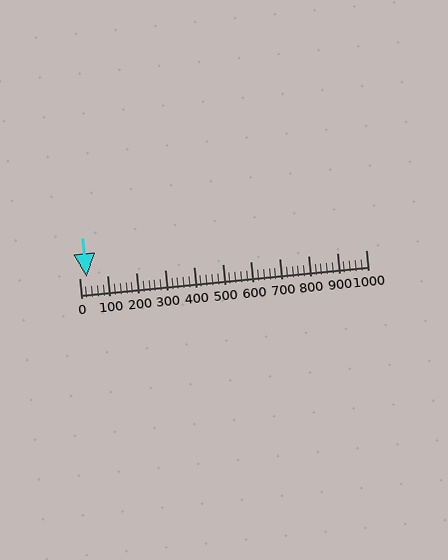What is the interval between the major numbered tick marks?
The major tick marks are spaced 100 units apart.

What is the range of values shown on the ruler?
The ruler shows values from 0 to 1000.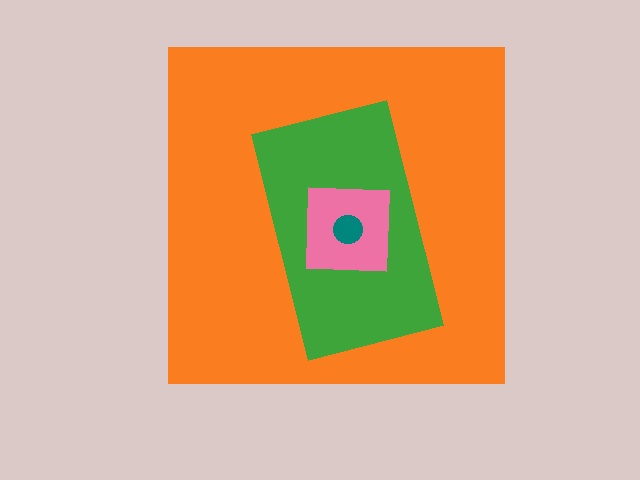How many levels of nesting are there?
4.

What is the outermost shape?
The orange square.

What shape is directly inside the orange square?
The green rectangle.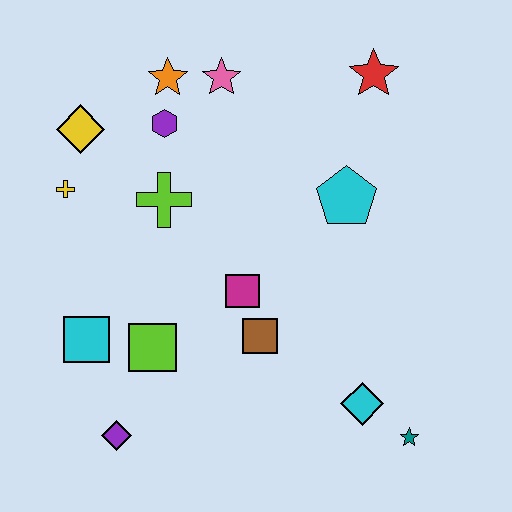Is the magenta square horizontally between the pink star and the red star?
Yes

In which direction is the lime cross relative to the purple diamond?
The lime cross is above the purple diamond.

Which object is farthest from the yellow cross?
The teal star is farthest from the yellow cross.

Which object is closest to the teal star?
The cyan diamond is closest to the teal star.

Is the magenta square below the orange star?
Yes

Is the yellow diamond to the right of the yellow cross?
Yes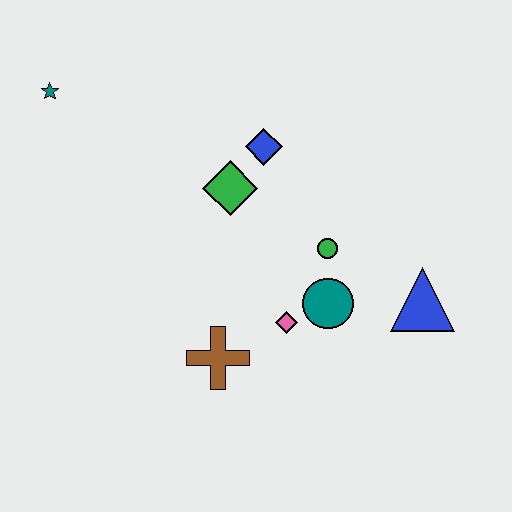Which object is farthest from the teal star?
The blue triangle is farthest from the teal star.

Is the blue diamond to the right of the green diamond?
Yes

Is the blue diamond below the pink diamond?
No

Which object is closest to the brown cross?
The pink diamond is closest to the brown cross.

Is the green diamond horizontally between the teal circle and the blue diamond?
No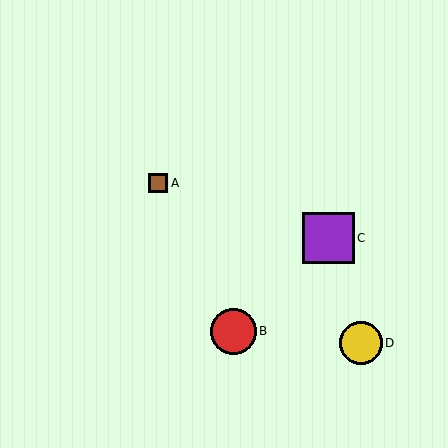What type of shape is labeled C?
Shape C is a purple square.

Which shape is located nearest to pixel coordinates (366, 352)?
The yellow circle (labeled D) at (361, 343) is nearest to that location.